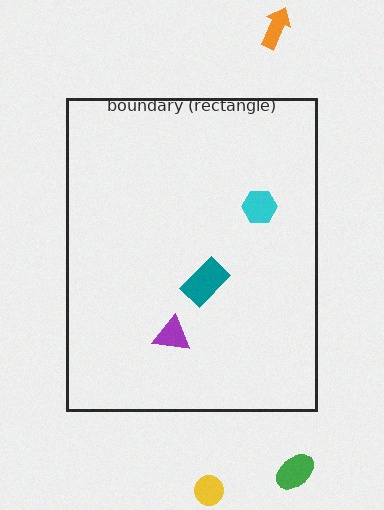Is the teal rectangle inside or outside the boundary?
Inside.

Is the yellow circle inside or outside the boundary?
Outside.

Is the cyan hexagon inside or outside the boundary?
Inside.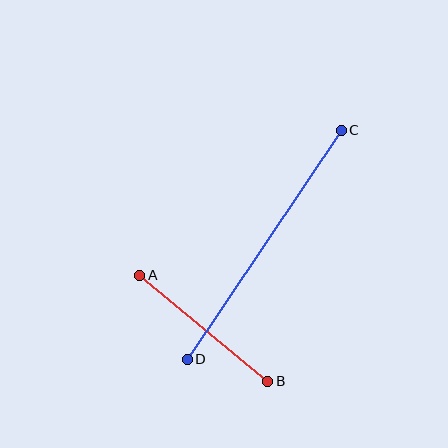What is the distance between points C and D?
The distance is approximately 276 pixels.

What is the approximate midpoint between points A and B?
The midpoint is at approximately (204, 328) pixels.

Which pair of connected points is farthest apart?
Points C and D are farthest apart.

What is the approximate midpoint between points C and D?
The midpoint is at approximately (264, 245) pixels.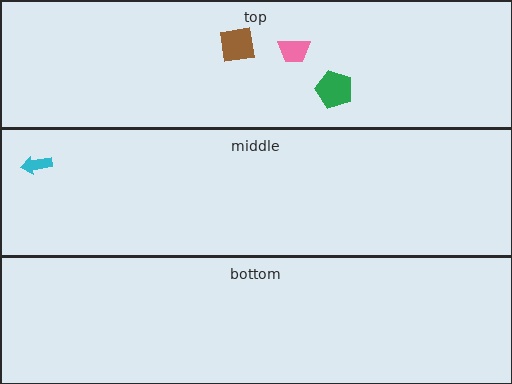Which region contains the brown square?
The top region.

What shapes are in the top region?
The pink trapezoid, the green pentagon, the brown square.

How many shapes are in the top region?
3.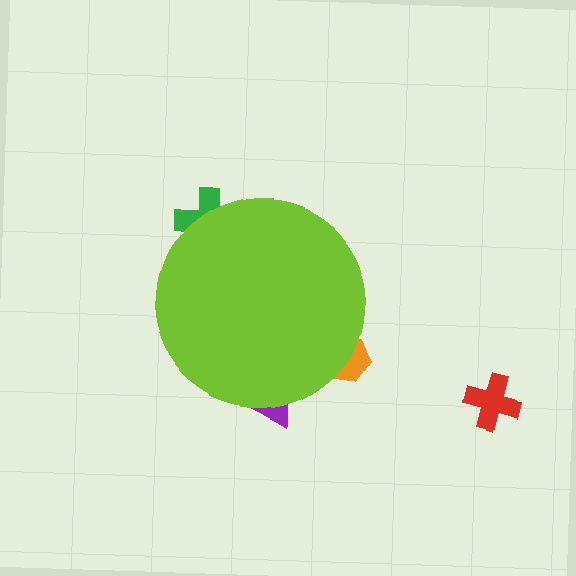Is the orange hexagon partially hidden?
Yes, the orange hexagon is partially hidden behind the lime circle.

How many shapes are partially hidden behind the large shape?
3 shapes are partially hidden.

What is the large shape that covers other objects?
A lime circle.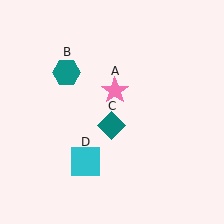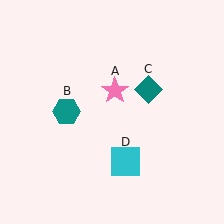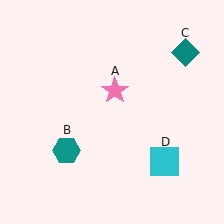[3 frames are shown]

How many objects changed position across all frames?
3 objects changed position: teal hexagon (object B), teal diamond (object C), cyan square (object D).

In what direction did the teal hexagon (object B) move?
The teal hexagon (object B) moved down.